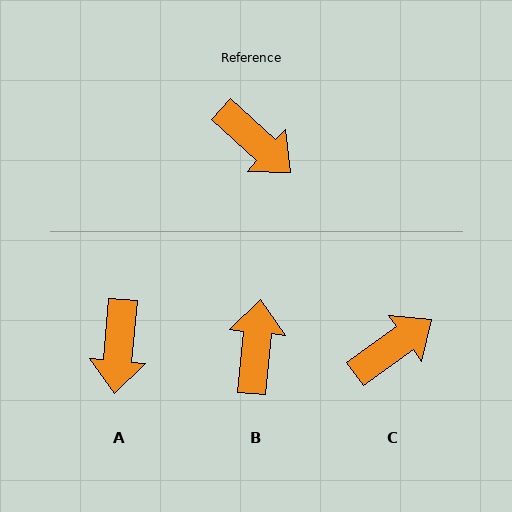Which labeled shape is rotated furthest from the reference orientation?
B, about 127 degrees away.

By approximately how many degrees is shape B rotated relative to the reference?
Approximately 127 degrees counter-clockwise.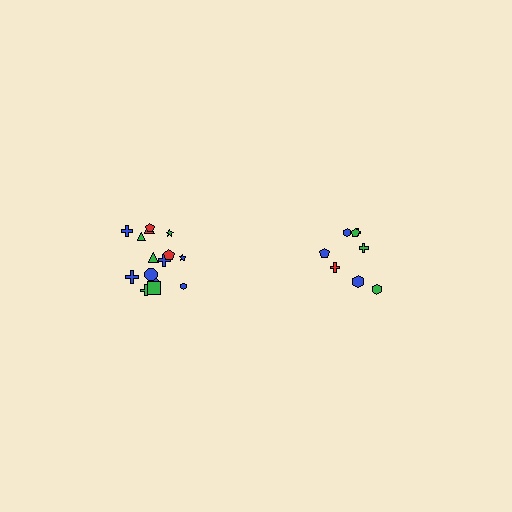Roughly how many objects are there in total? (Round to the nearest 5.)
Roughly 25 objects in total.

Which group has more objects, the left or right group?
The left group.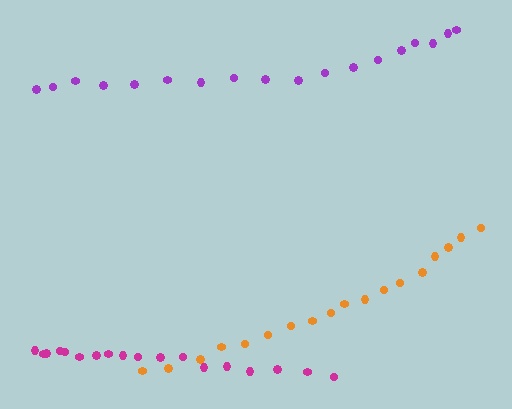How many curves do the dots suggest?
There are 3 distinct paths.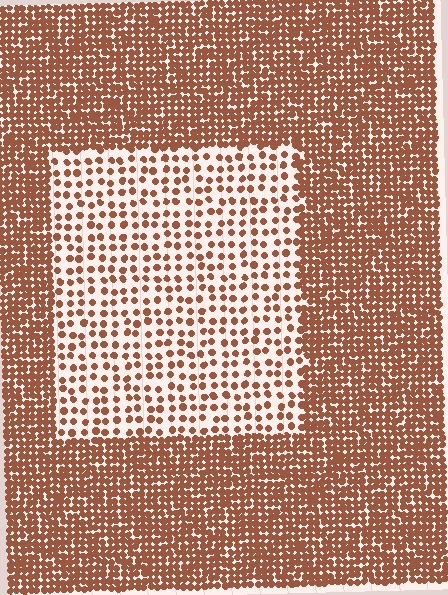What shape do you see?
I see a rectangle.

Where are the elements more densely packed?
The elements are more densely packed outside the rectangle boundary.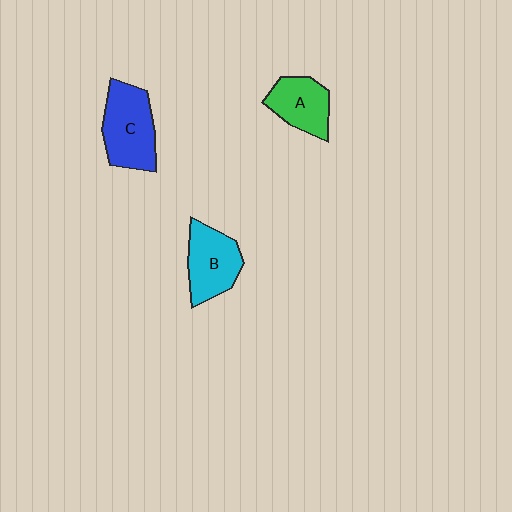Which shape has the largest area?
Shape C (blue).